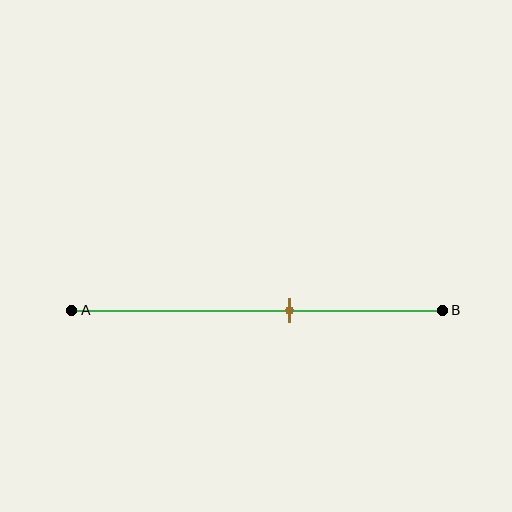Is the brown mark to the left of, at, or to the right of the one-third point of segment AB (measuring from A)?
The brown mark is to the right of the one-third point of segment AB.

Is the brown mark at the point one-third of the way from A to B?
No, the mark is at about 60% from A, not at the 33% one-third point.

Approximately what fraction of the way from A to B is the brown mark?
The brown mark is approximately 60% of the way from A to B.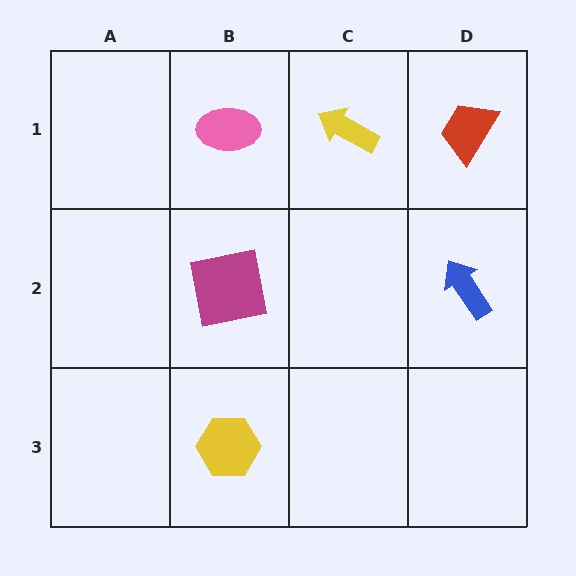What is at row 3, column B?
A yellow hexagon.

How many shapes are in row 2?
2 shapes.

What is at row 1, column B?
A pink ellipse.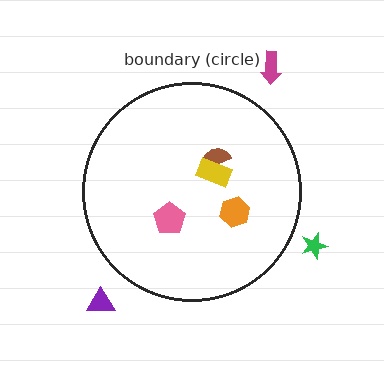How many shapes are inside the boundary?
4 inside, 3 outside.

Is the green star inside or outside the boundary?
Outside.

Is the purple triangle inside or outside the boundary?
Outside.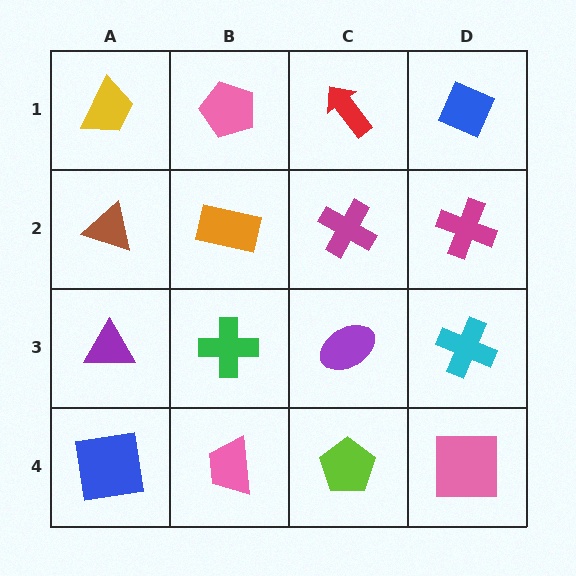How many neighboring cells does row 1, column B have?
3.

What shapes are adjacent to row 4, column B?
A green cross (row 3, column B), a blue square (row 4, column A), a lime pentagon (row 4, column C).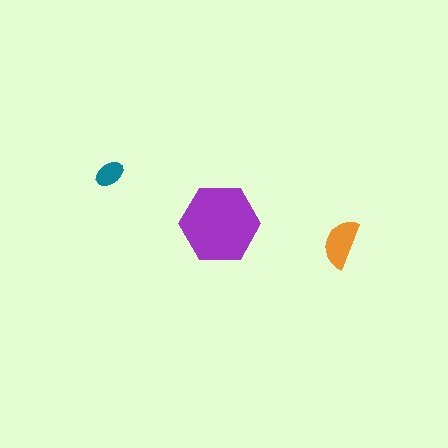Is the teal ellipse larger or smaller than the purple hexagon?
Smaller.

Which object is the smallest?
The teal ellipse.